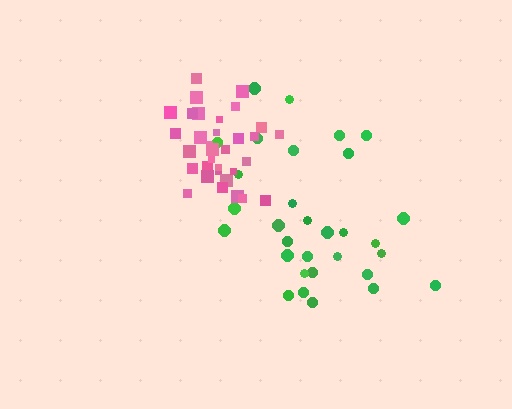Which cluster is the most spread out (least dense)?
Green.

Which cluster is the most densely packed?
Pink.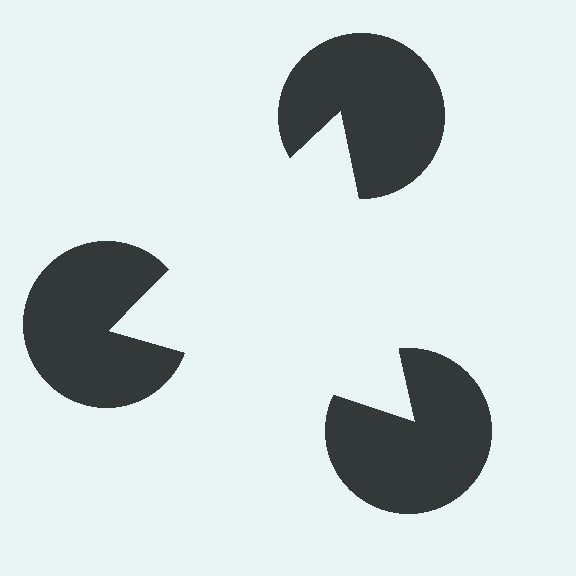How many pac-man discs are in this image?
There are 3 — one at each vertex of the illusory triangle.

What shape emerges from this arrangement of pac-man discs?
An illusory triangle — its edges are inferred from the aligned wedge cuts in the pac-man discs, not physically drawn.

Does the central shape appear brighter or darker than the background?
It typically appears slightly brighter than the background, even though no actual brightness change is drawn.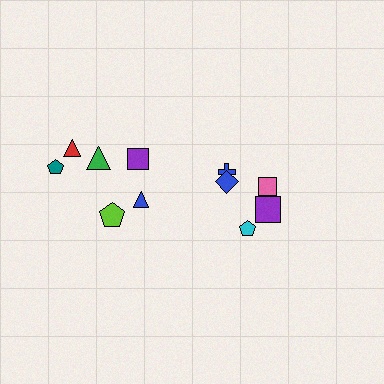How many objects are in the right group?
There are 5 objects.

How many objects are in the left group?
There are 7 objects.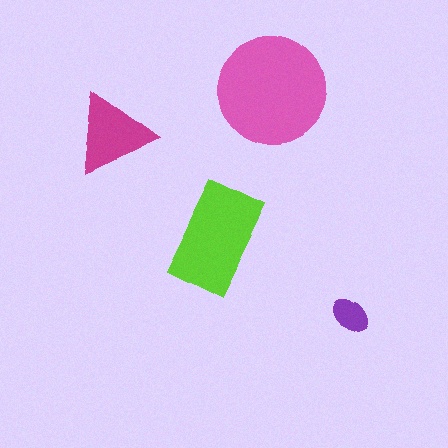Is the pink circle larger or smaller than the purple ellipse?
Larger.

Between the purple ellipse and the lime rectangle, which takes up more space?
The lime rectangle.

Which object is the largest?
The pink circle.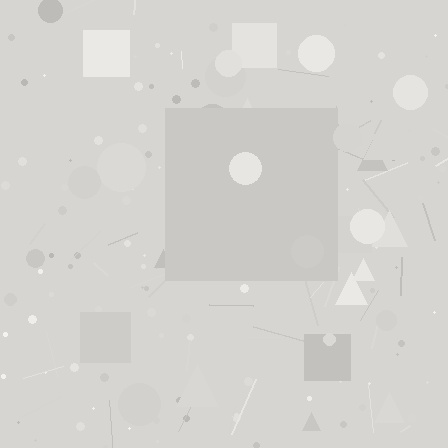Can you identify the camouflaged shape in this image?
The camouflaged shape is a square.